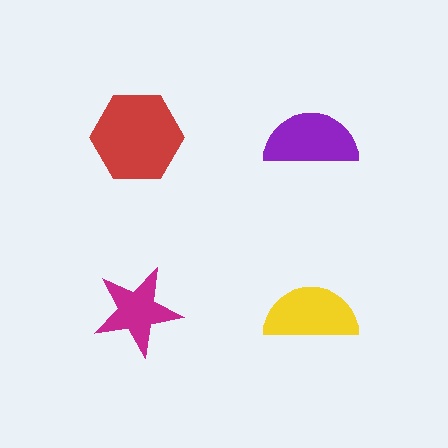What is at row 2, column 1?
A magenta star.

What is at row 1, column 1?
A red hexagon.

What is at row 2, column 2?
A yellow semicircle.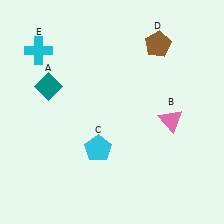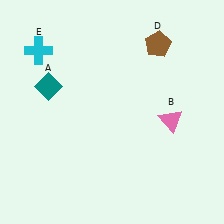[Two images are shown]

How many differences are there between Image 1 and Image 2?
There is 1 difference between the two images.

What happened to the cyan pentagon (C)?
The cyan pentagon (C) was removed in Image 2. It was in the bottom-left area of Image 1.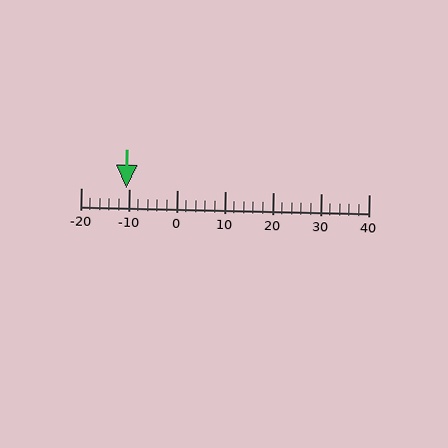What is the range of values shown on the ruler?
The ruler shows values from -20 to 40.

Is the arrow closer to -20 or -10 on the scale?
The arrow is closer to -10.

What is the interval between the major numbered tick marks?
The major tick marks are spaced 10 units apart.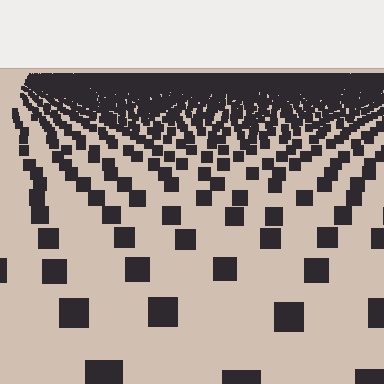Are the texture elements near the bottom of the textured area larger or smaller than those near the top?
Larger. Near the bottom, elements are closer to the viewer and appear at a bigger on-screen size.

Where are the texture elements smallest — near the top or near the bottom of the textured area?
Near the top.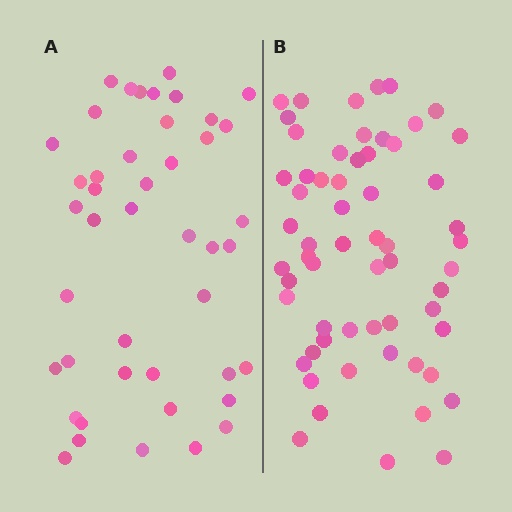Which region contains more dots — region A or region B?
Region B (the right region) has more dots.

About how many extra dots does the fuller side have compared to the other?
Region B has approximately 15 more dots than region A.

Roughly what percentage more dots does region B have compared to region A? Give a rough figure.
About 35% more.